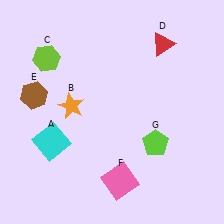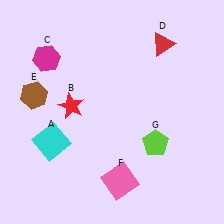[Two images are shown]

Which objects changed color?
B changed from orange to red. C changed from lime to magenta.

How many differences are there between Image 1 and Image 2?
There are 2 differences between the two images.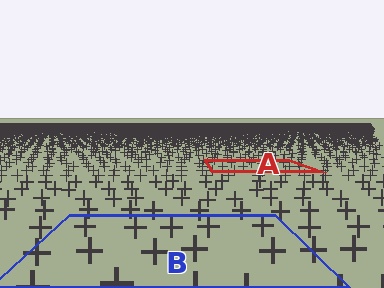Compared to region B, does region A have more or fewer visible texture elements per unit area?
Region A has more texture elements per unit area — they are packed more densely because it is farther away.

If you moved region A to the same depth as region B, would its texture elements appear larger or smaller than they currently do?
They would appear larger. At a closer depth, the same texture elements are projected at a bigger on-screen size.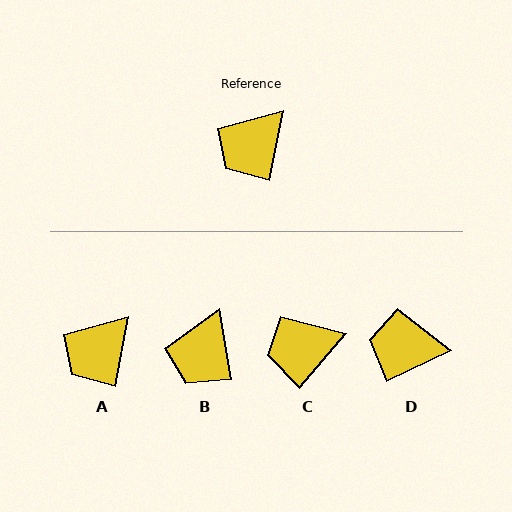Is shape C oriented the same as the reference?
No, it is off by about 30 degrees.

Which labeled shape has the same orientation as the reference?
A.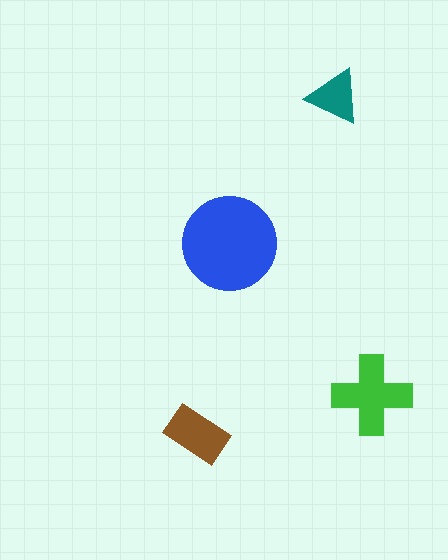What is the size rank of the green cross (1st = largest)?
2nd.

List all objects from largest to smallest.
The blue circle, the green cross, the brown rectangle, the teal triangle.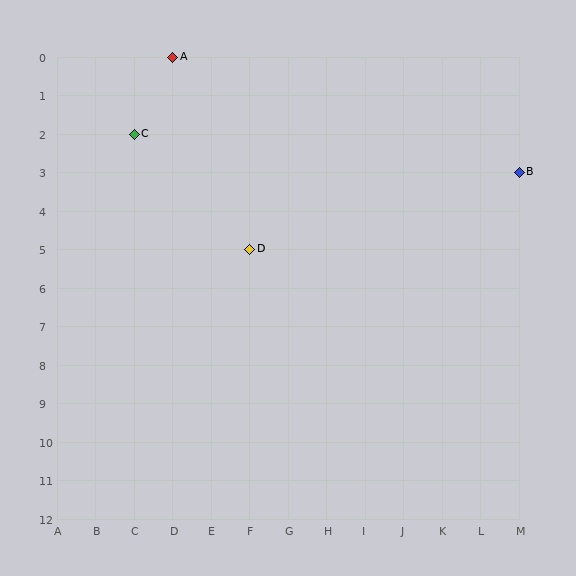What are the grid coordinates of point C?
Point C is at grid coordinates (C, 2).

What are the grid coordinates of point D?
Point D is at grid coordinates (F, 5).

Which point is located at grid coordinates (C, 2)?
Point C is at (C, 2).